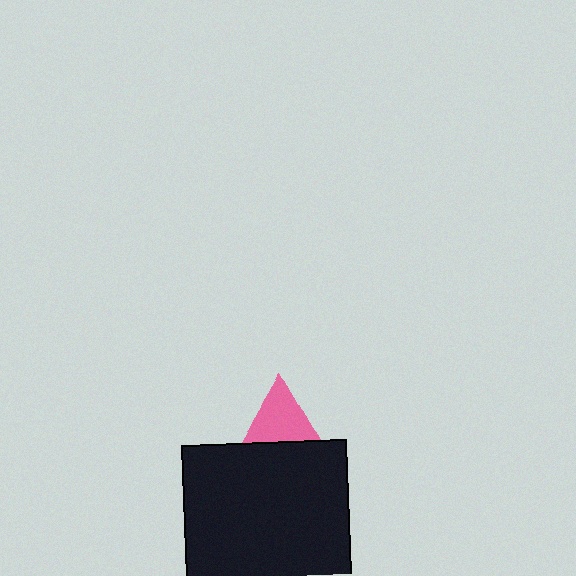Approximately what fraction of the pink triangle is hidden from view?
Roughly 37% of the pink triangle is hidden behind the black square.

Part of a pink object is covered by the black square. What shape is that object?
It is a triangle.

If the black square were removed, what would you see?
You would see the complete pink triangle.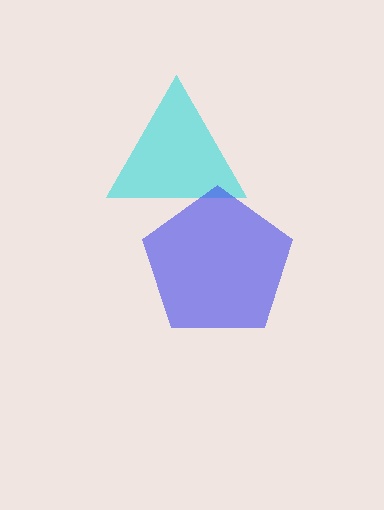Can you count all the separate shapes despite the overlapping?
Yes, there are 2 separate shapes.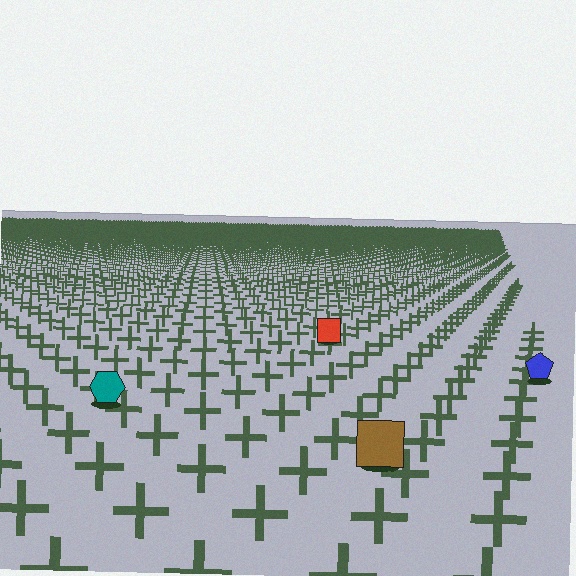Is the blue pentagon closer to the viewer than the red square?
Yes. The blue pentagon is closer — you can tell from the texture gradient: the ground texture is coarser near it.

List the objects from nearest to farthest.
From nearest to farthest: the brown square, the teal hexagon, the blue pentagon, the red square.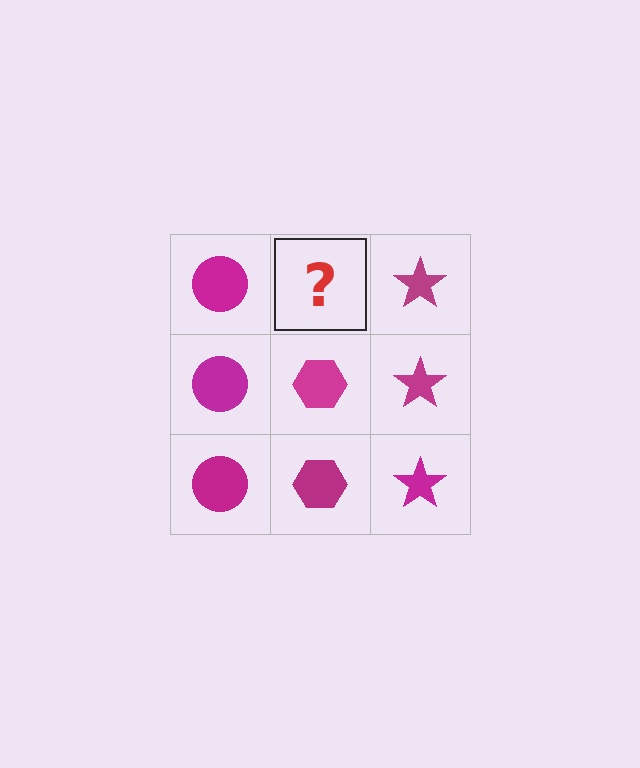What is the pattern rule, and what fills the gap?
The rule is that each column has a consistent shape. The gap should be filled with a magenta hexagon.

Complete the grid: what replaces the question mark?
The question mark should be replaced with a magenta hexagon.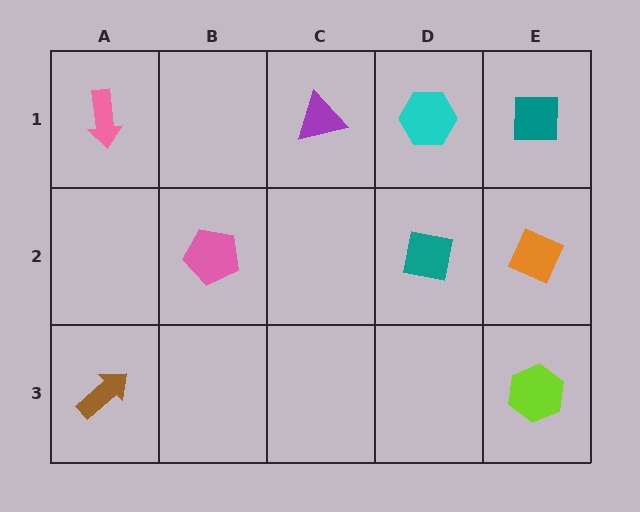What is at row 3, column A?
A brown arrow.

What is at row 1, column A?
A pink arrow.